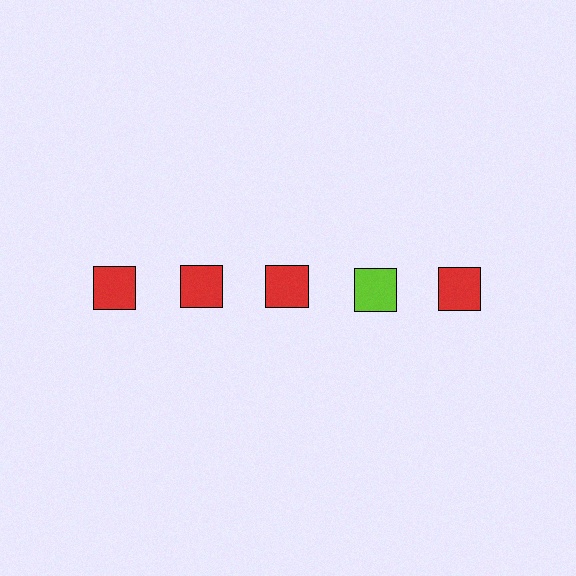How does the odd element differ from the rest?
It has a different color: lime instead of red.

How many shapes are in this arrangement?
There are 5 shapes arranged in a grid pattern.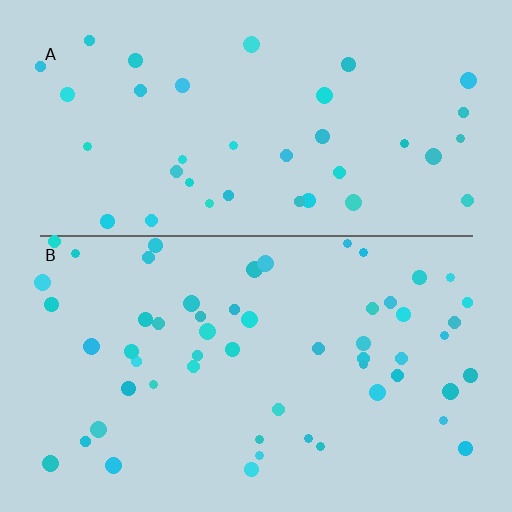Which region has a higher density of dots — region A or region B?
B (the bottom).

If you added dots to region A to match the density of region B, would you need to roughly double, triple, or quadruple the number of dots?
Approximately double.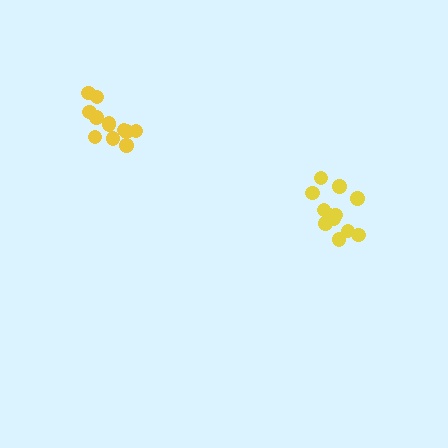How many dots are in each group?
Group 1: 12 dots, Group 2: 12 dots (24 total).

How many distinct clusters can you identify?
There are 2 distinct clusters.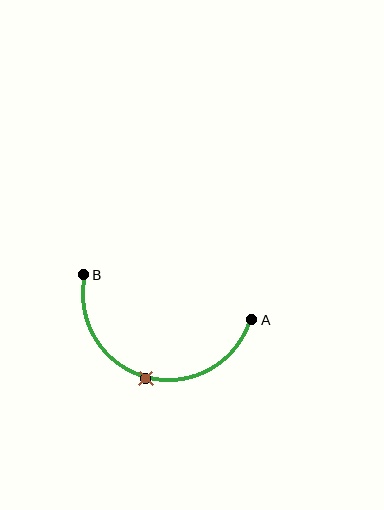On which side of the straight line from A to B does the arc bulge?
The arc bulges below the straight line connecting A and B.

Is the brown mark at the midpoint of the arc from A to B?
Yes. The brown mark lies on the arc at equal arc-length from both A and B — it is the arc midpoint.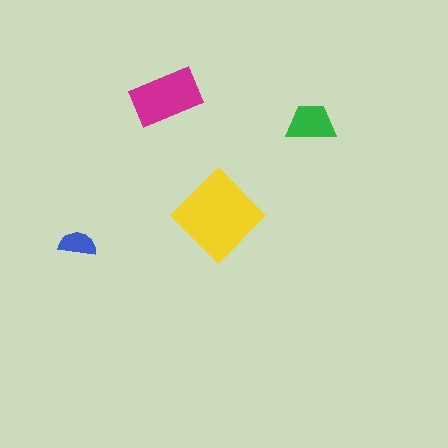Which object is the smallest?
The blue semicircle.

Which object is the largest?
The yellow diamond.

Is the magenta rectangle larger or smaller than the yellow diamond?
Smaller.